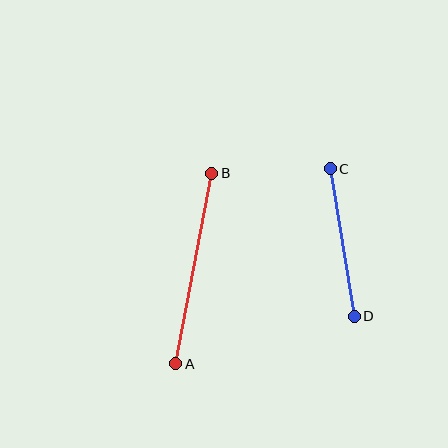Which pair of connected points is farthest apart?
Points A and B are farthest apart.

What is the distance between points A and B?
The distance is approximately 194 pixels.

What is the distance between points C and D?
The distance is approximately 150 pixels.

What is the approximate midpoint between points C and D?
The midpoint is at approximately (342, 243) pixels.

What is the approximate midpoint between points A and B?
The midpoint is at approximately (194, 269) pixels.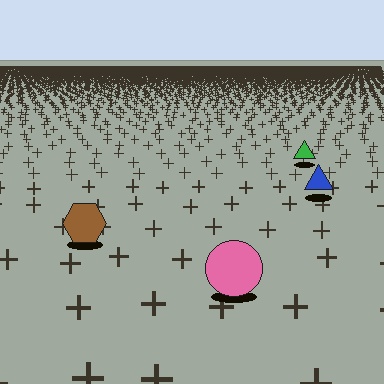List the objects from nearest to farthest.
From nearest to farthest: the pink circle, the brown hexagon, the blue triangle, the green triangle.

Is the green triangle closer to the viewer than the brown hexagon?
No. The brown hexagon is closer — you can tell from the texture gradient: the ground texture is coarser near it.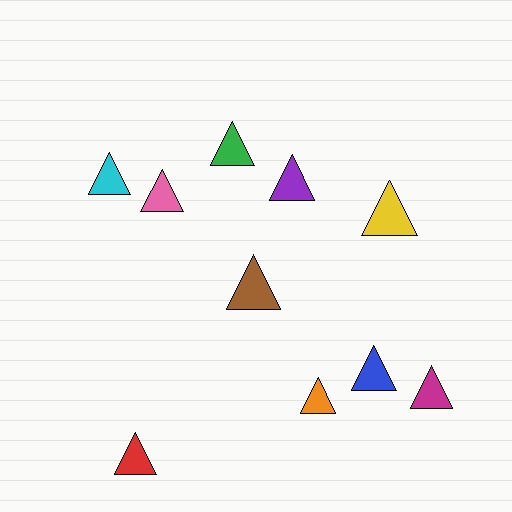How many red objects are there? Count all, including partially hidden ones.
There is 1 red object.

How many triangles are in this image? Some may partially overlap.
There are 10 triangles.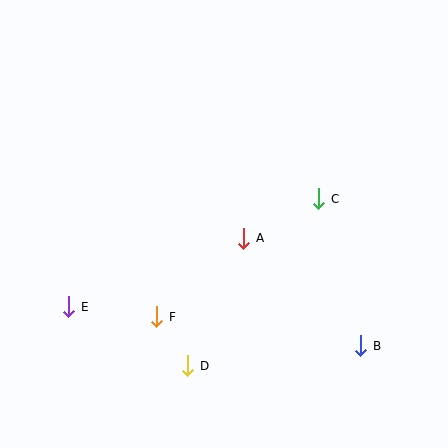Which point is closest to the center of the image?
Point A at (244, 238) is closest to the center.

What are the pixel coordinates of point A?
Point A is at (244, 238).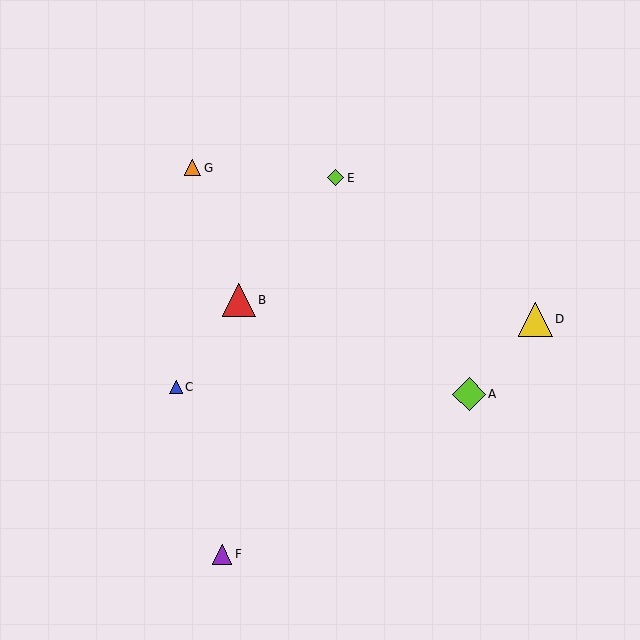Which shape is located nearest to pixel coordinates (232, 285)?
The red triangle (labeled B) at (239, 300) is nearest to that location.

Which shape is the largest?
The yellow triangle (labeled D) is the largest.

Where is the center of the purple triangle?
The center of the purple triangle is at (222, 554).